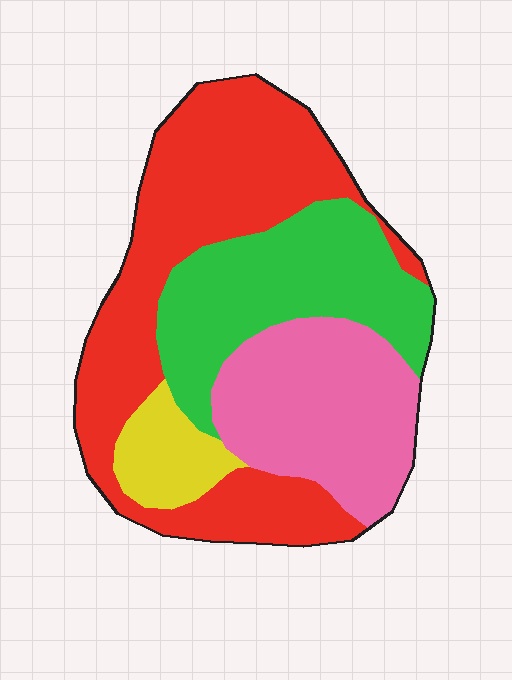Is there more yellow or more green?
Green.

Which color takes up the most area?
Red, at roughly 45%.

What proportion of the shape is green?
Green takes up about one quarter (1/4) of the shape.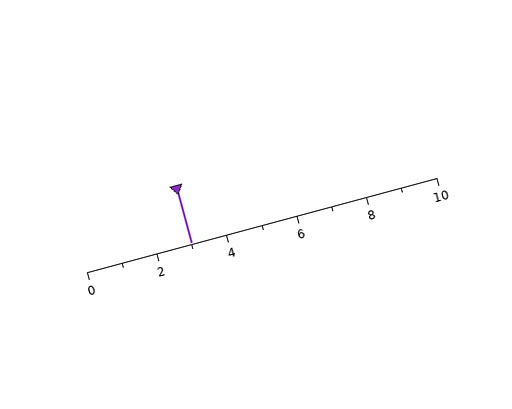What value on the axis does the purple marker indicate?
The marker indicates approximately 3.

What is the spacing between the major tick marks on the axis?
The major ticks are spaced 2 apart.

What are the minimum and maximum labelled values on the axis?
The axis runs from 0 to 10.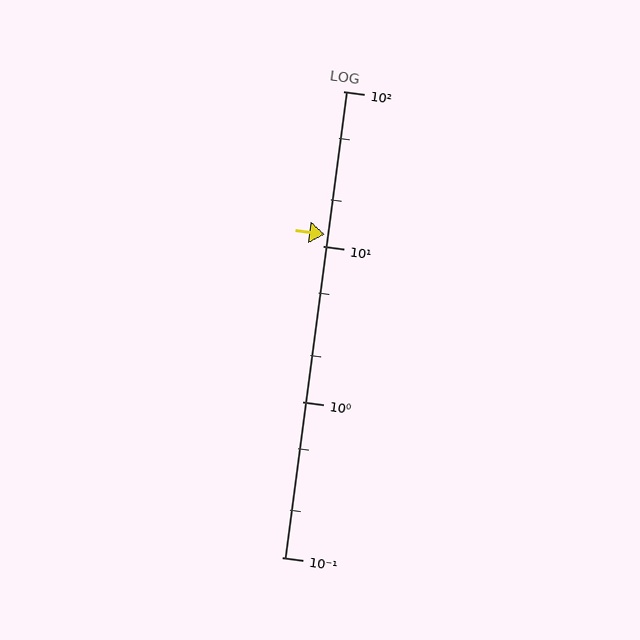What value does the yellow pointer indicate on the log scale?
The pointer indicates approximately 12.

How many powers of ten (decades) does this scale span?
The scale spans 3 decades, from 0.1 to 100.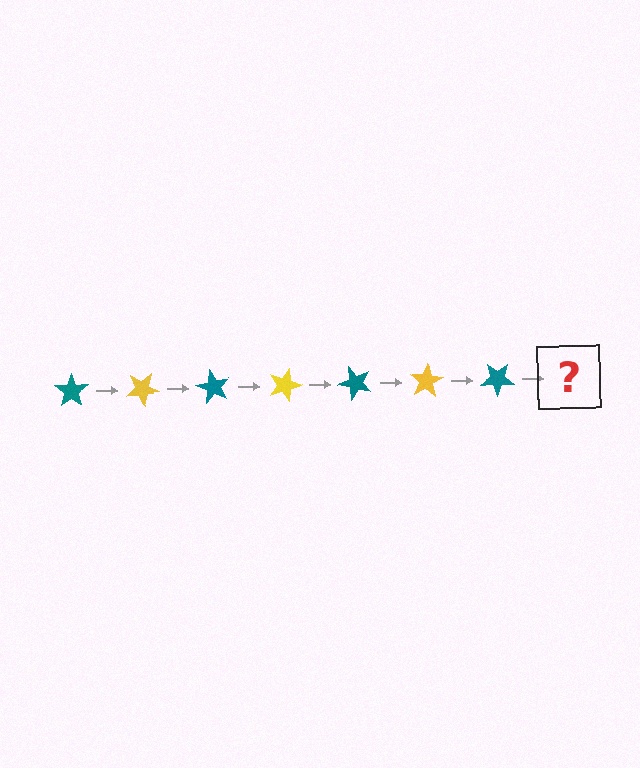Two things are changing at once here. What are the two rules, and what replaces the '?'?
The two rules are that it rotates 30 degrees each step and the color cycles through teal and yellow. The '?' should be a yellow star, rotated 210 degrees from the start.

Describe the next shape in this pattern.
It should be a yellow star, rotated 210 degrees from the start.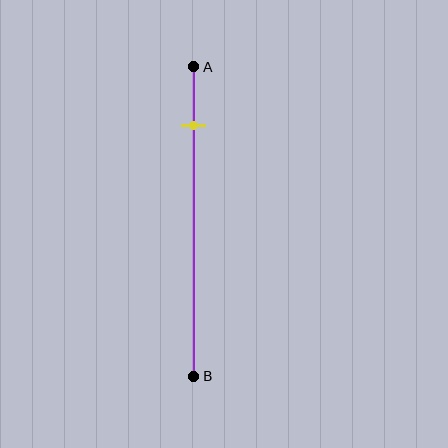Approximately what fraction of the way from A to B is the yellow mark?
The yellow mark is approximately 20% of the way from A to B.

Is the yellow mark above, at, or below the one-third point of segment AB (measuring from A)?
The yellow mark is above the one-third point of segment AB.